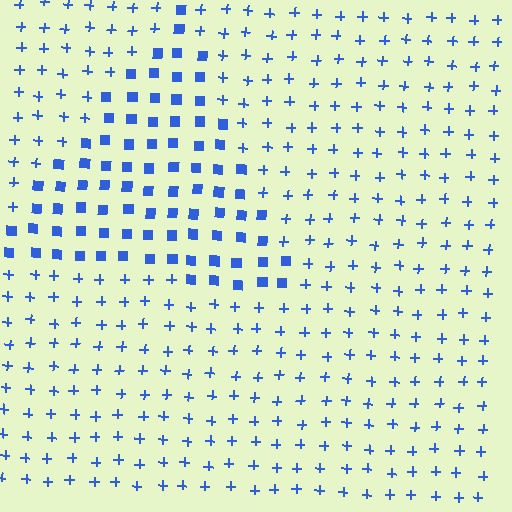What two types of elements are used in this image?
The image uses squares inside the triangle region and plus signs outside it.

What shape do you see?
I see a triangle.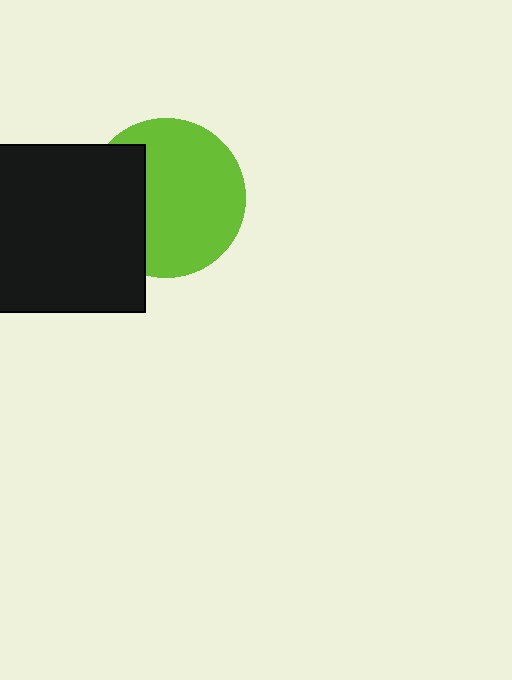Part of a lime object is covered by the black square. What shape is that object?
It is a circle.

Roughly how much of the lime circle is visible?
Most of it is visible (roughly 69%).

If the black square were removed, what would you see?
You would see the complete lime circle.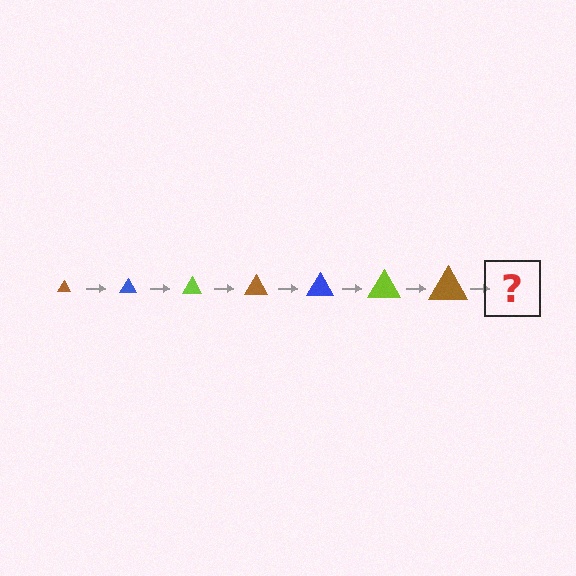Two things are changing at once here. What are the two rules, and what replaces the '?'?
The two rules are that the triangle grows larger each step and the color cycles through brown, blue, and lime. The '?' should be a blue triangle, larger than the previous one.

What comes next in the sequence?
The next element should be a blue triangle, larger than the previous one.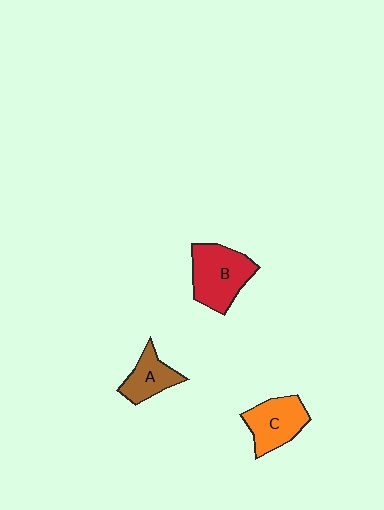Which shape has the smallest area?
Shape A (brown).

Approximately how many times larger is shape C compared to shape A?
Approximately 1.3 times.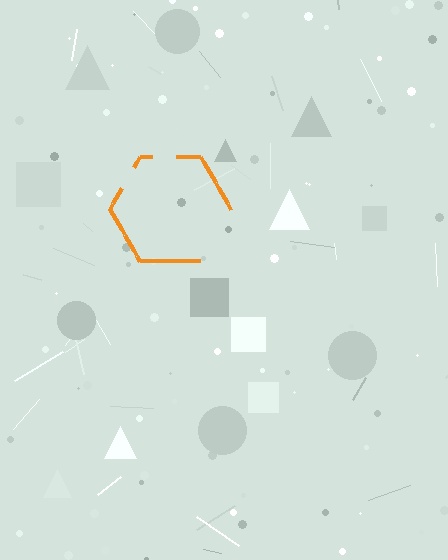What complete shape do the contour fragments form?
The contour fragments form a hexagon.